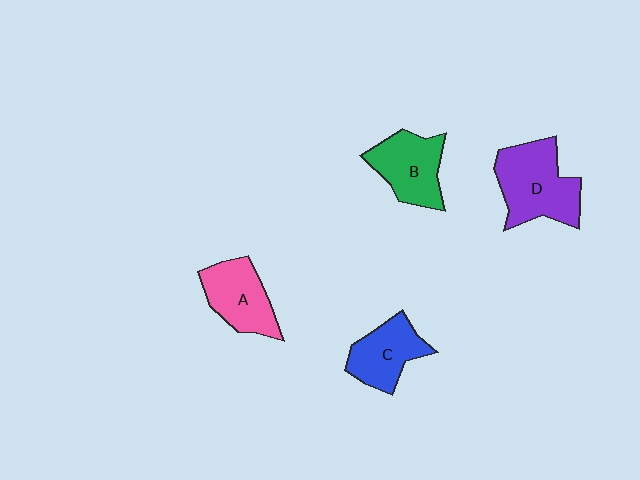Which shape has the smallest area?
Shape C (blue).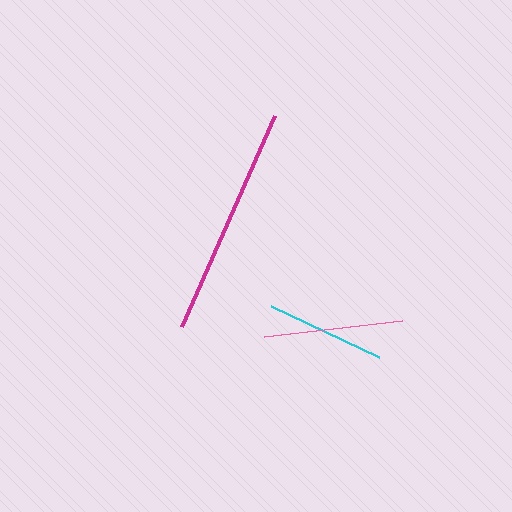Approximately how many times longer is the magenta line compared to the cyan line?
The magenta line is approximately 1.9 times the length of the cyan line.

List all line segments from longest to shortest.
From longest to shortest: magenta, pink, cyan.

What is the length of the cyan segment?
The cyan segment is approximately 119 pixels long.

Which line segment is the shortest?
The cyan line is the shortest at approximately 119 pixels.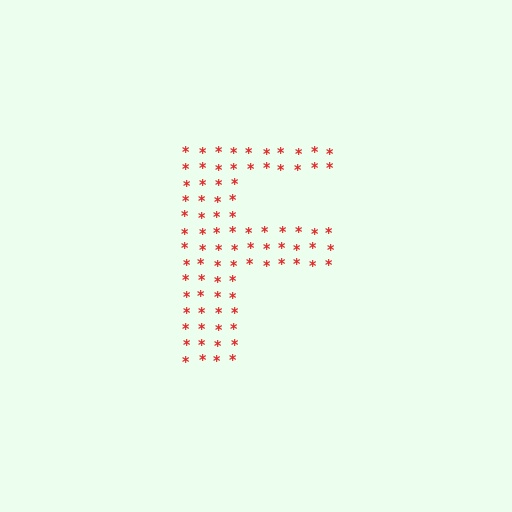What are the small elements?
The small elements are asterisks.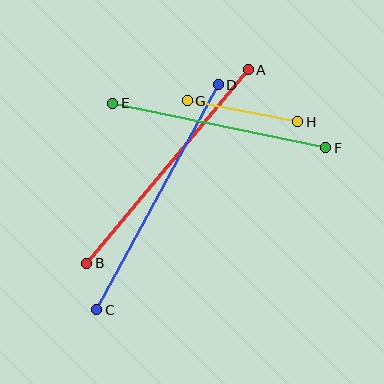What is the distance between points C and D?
The distance is approximately 256 pixels.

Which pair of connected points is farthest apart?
Points C and D are farthest apart.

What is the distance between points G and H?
The distance is approximately 113 pixels.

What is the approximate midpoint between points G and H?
The midpoint is at approximately (242, 111) pixels.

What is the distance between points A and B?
The distance is approximately 252 pixels.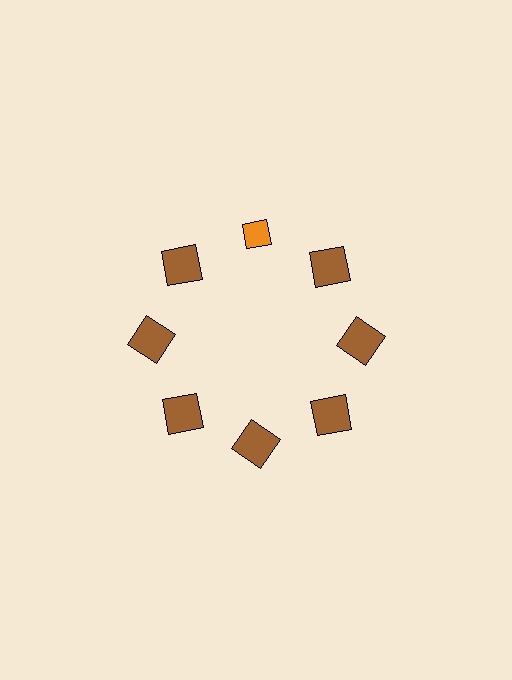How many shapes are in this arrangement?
There are 8 shapes arranged in a ring pattern.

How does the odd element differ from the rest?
It differs in both color (orange instead of brown) and shape (diamond instead of square).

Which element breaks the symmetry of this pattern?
The orange diamond at roughly the 12 o'clock position breaks the symmetry. All other shapes are brown squares.